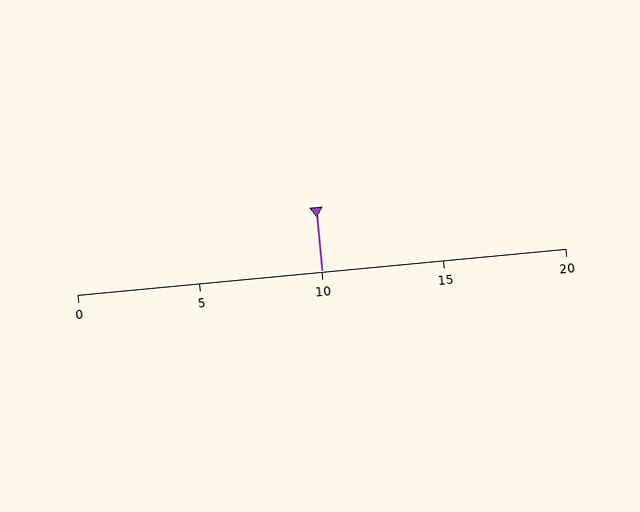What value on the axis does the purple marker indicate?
The marker indicates approximately 10.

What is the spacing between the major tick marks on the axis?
The major ticks are spaced 5 apart.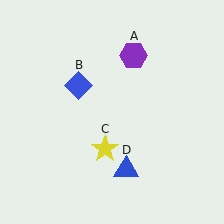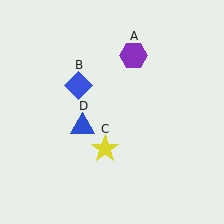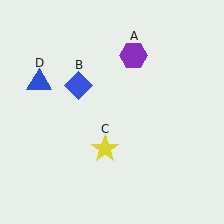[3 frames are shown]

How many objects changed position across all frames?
1 object changed position: blue triangle (object D).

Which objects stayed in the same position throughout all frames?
Purple hexagon (object A) and blue diamond (object B) and yellow star (object C) remained stationary.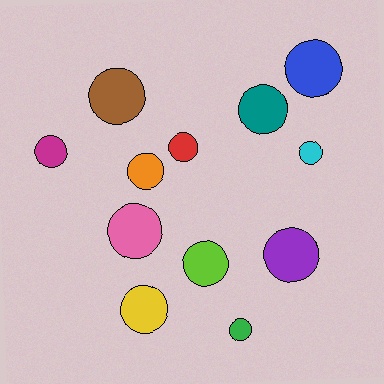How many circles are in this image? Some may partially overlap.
There are 12 circles.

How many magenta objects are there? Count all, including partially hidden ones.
There is 1 magenta object.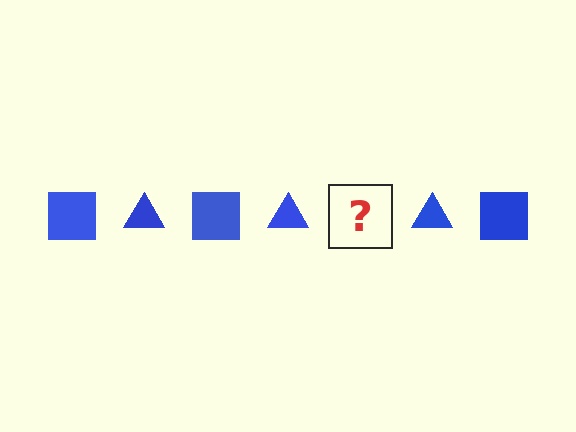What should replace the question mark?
The question mark should be replaced with a blue square.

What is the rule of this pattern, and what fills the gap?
The rule is that the pattern cycles through square, triangle shapes in blue. The gap should be filled with a blue square.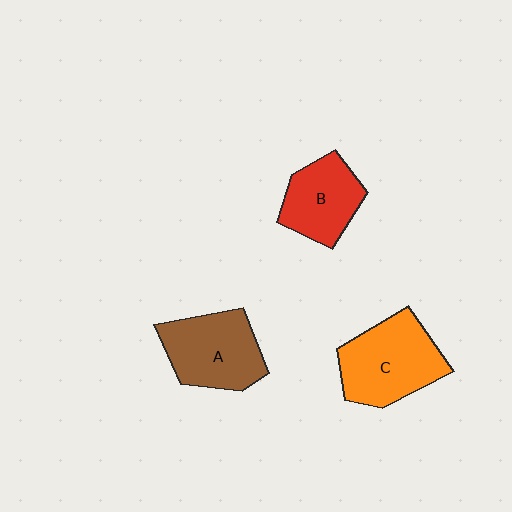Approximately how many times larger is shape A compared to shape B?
Approximately 1.2 times.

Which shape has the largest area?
Shape C (orange).